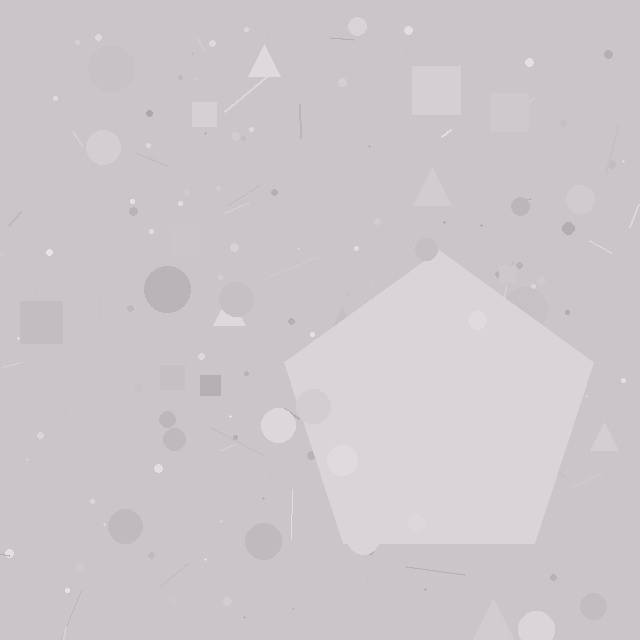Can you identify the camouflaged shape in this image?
The camouflaged shape is a pentagon.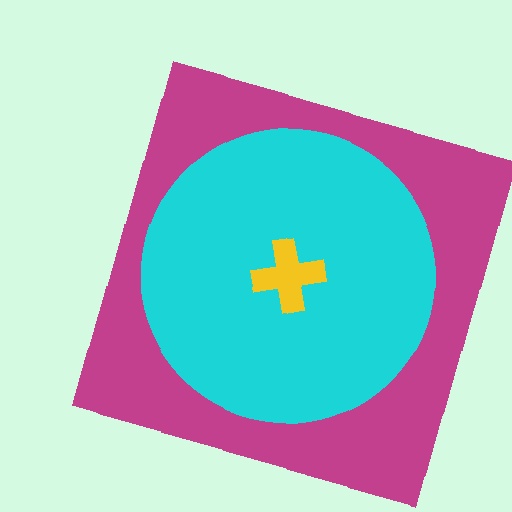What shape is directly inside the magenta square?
The cyan circle.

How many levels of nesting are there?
3.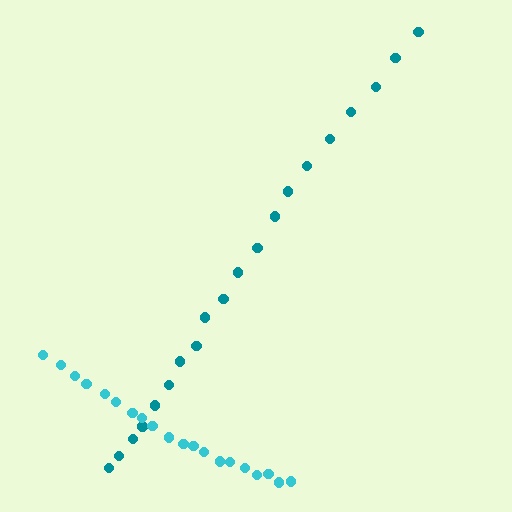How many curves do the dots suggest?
There are 2 distinct paths.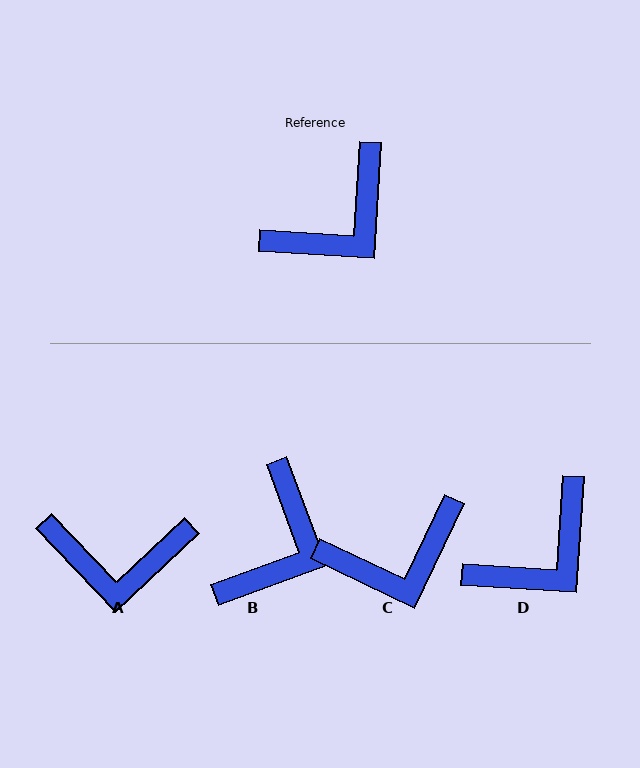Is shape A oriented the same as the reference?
No, it is off by about 43 degrees.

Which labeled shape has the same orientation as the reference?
D.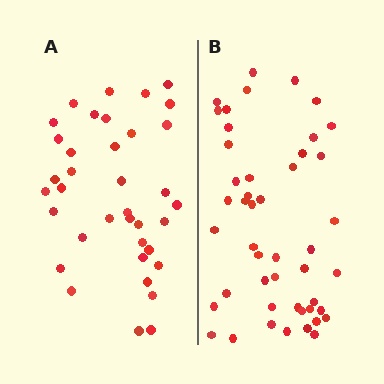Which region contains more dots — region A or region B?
Region B (the right region) has more dots.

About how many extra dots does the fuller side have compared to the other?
Region B has roughly 10 or so more dots than region A.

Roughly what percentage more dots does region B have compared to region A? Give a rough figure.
About 25% more.